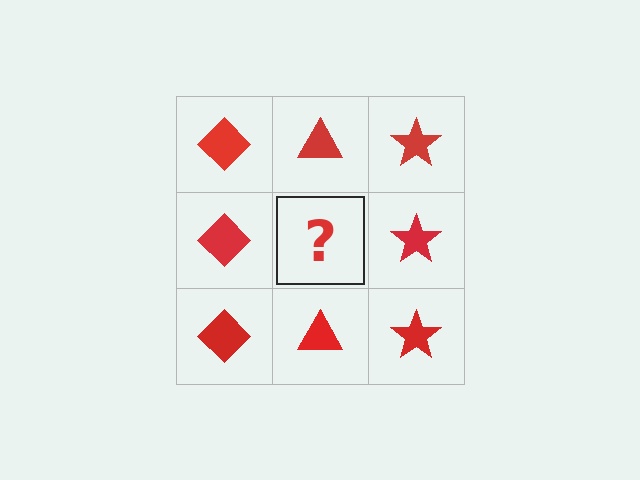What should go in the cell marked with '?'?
The missing cell should contain a red triangle.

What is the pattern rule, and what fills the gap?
The rule is that each column has a consistent shape. The gap should be filled with a red triangle.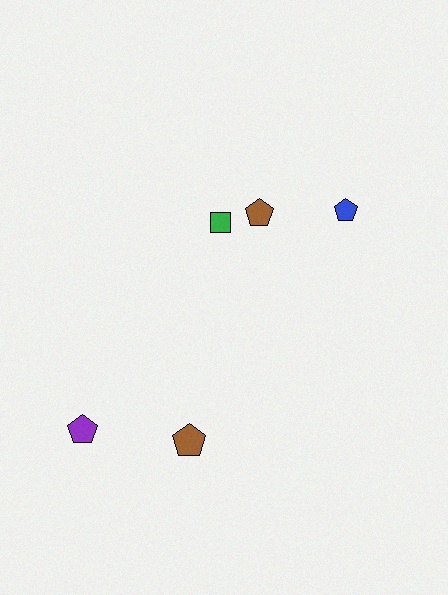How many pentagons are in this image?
There are 4 pentagons.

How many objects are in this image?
There are 5 objects.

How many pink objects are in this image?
There are no pink objects.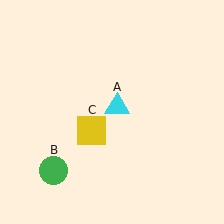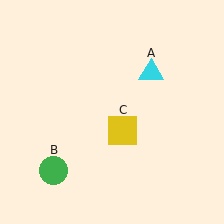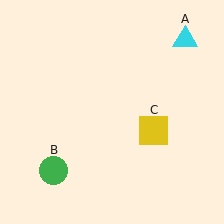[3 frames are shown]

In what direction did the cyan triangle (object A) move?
The cyan triangle (object A) moved up and to the right.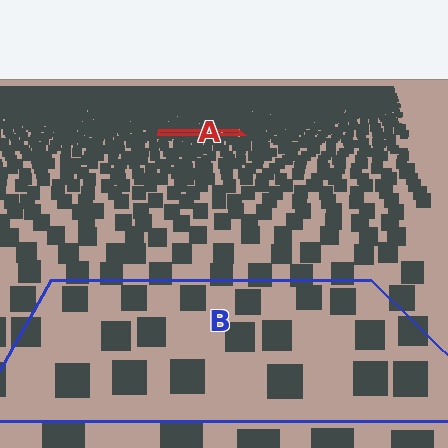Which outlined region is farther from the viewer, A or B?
Region A is farther from the viewer — the texture elements inside it appear smaller and more densely packed.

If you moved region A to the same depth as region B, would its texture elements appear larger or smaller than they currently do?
They would appear larger. At a closer depth, the same texture elements are projected at a bigger on-screen size.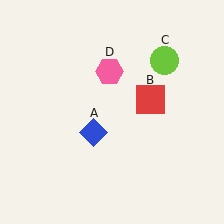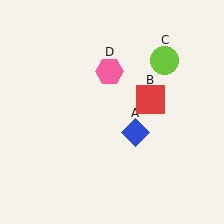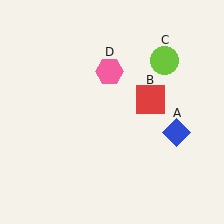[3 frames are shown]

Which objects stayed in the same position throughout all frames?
Red square (object B) and lime circle (object C) and pink hexagon (object D) remained stationary.